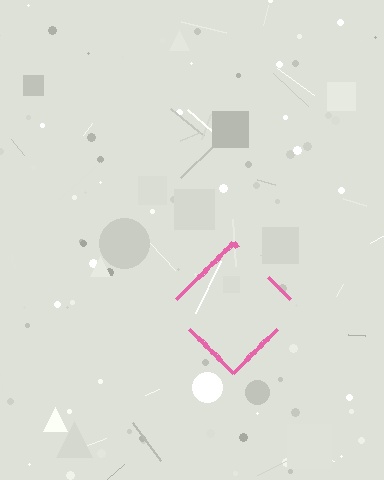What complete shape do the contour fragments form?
The contour fragments form a diamond.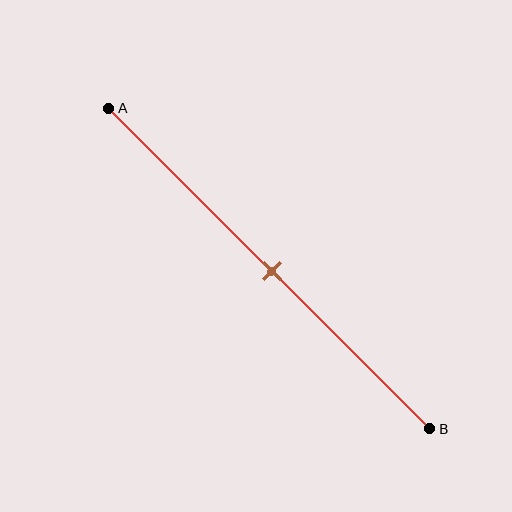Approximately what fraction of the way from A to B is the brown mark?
The brown mark is approximately 50% of the way from A to B.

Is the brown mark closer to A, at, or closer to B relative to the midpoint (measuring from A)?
The brown mark is approximately at the midpoint of segment AB.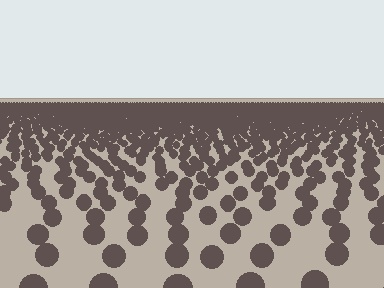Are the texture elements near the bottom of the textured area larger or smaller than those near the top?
Larger. Near the bottom, elements are closer to the viewer and appear at a bigger on-screen size.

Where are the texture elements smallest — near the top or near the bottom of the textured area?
Near the top.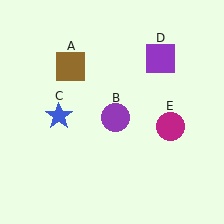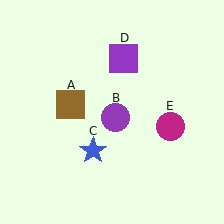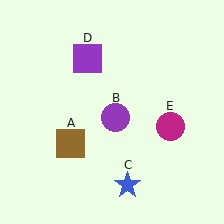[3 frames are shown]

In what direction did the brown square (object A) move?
The brown square (object A) moved down.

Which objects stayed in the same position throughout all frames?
Purple circle (object B) and magenta circle (object E) remained stationary.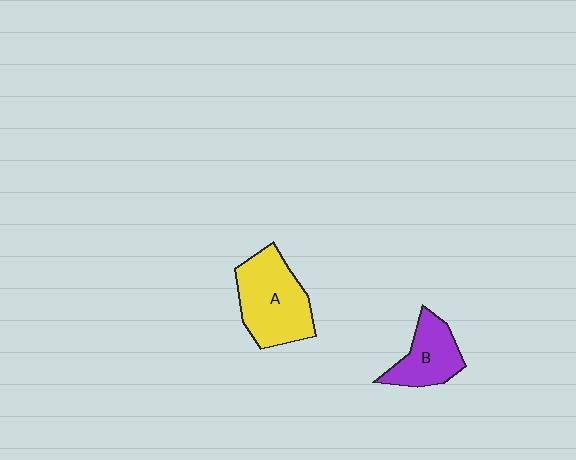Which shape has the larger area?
Shape A (yellow).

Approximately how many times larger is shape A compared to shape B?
Approximately 1.6 times.